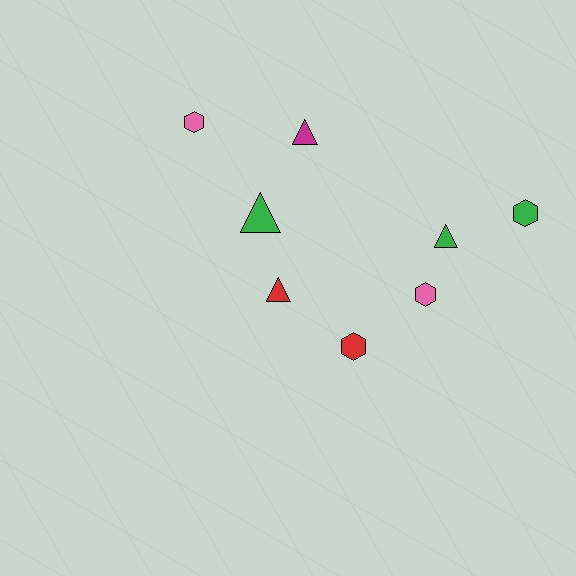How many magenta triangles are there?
There is 1 magenta triangle.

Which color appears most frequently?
Green, with 3 objects.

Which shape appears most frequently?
Hexagon, with 4 objects.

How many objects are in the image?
There are 8 objects.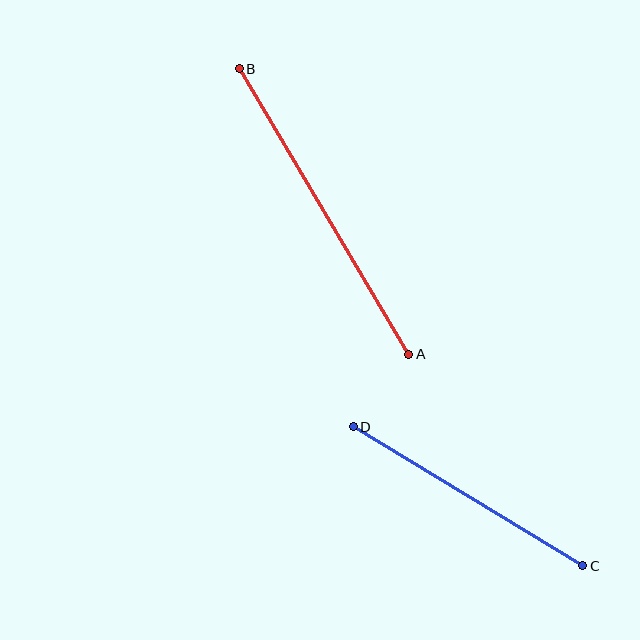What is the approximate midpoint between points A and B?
The midpoint is at approximately (324, 211) pixels.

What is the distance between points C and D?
The distance is approximately 269 pixels.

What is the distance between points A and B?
The distance is approximately 332 pixels.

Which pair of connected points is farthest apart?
Points A and B are farthest apart.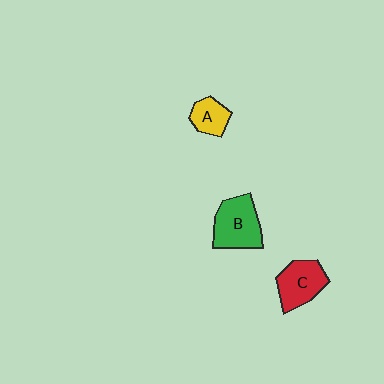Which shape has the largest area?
Shape B (green).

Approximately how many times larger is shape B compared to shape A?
Approximately 1.9 times.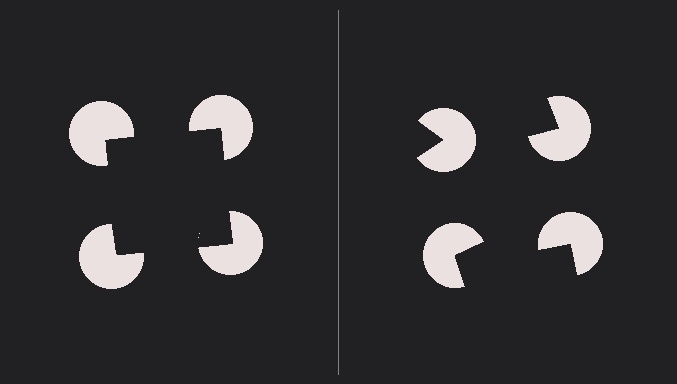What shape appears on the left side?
An illusory square.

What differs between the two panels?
The pac-man discs are positioned identically on both sides; only the wedge orientations differ. On the left they align to a square; on the right they are misaligned.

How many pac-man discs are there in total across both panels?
8 — 4 on each side.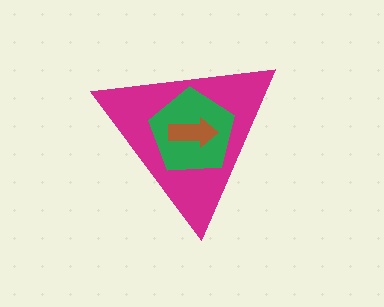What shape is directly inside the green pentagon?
The brown arrow.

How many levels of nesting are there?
3.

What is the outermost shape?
The magenta triangle.